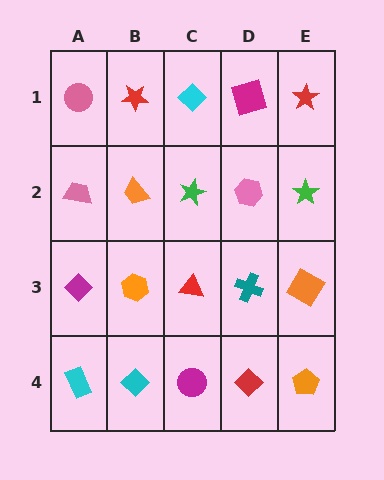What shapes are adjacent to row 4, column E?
An orange diamond (row 3, column E), a red diamond (row 4, column D).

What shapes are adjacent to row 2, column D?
A magenta square (row 1, column D), a teal cross (row 3, column D), a green star (row 2, column C), a green star (row 2, column E).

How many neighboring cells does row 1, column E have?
2.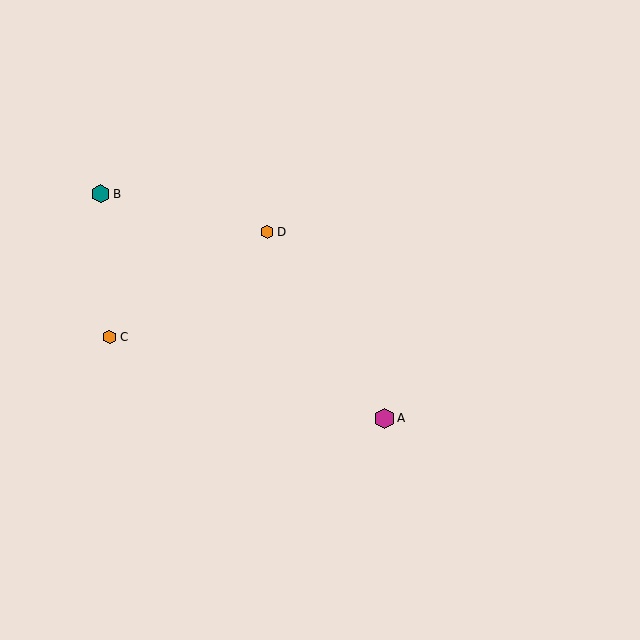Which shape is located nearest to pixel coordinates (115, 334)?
The orange hexagon (labeled C) at (110, 337) is nearest to that location.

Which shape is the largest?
The magenta hexagon (labeled A) is the largest.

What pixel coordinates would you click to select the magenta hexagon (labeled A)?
Click at (384, 418) to select the magenta hexagon A.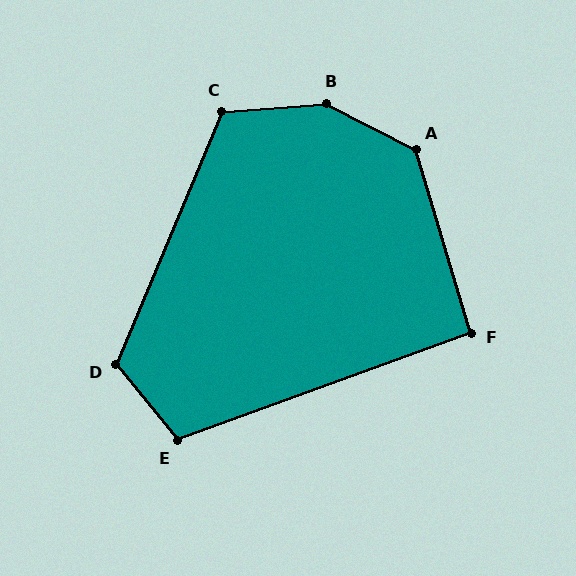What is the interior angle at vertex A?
Approximately 134 degrees (obtuse).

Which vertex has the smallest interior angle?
F, at approximately 94 degrees.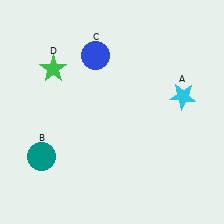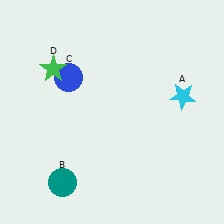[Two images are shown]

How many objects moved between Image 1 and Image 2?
2 objects moved between the two images.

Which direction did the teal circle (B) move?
The teal circle (B) moved down.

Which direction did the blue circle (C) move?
The blue circle (C) moved left.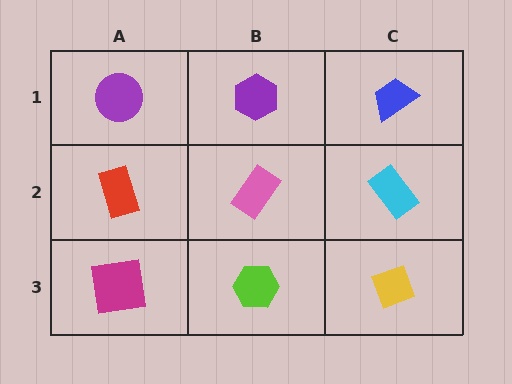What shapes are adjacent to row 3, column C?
A cyan rectangle (row 2, column C), a lime hexagon (row 3, column B).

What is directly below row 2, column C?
A yellow diamond.